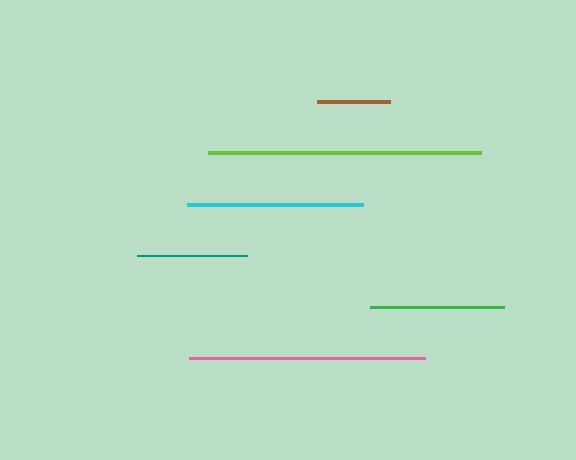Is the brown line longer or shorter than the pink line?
The pink line is longer than the brown line.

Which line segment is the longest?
The lime line is the longest at approximately 273 pixels.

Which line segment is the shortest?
The brown line is the shortest at approximately 73 pixels.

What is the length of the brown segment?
The brown segment is approximately 73 pixels long.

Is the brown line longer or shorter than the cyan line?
The cyan line is longer than the brown line.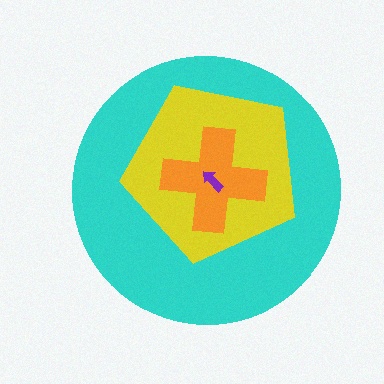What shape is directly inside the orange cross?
The purple arrow.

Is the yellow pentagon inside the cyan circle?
Yes.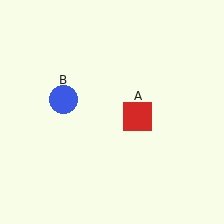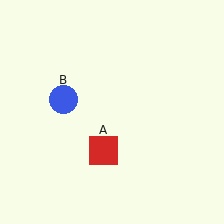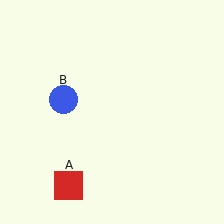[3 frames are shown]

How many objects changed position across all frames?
1 object changed position: red square (object A).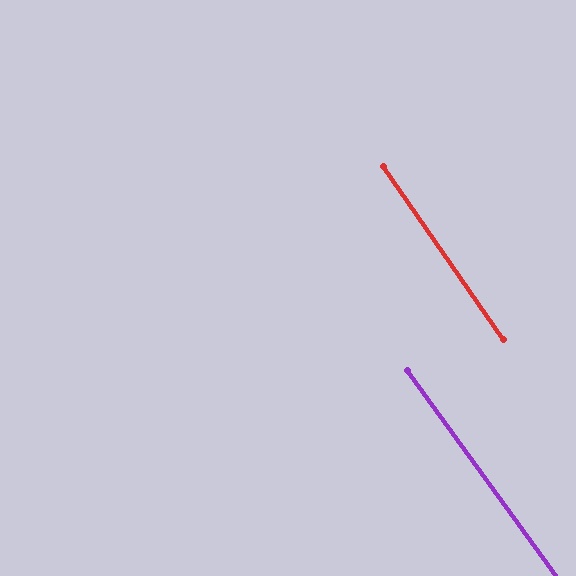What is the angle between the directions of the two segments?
Approximately 1 degree.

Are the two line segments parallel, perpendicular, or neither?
Parallel — their directions differ by only 1.1°.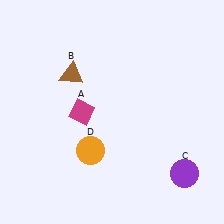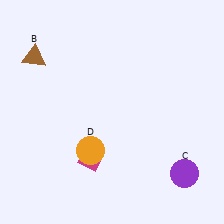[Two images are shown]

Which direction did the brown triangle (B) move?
The brown triangle (B) moved left.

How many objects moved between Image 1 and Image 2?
2 objects moved between the two images.